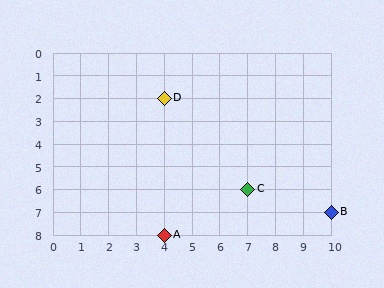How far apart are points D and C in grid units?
Points D and C are 3 columns and 4 rows apart (about 5.0 grid units diagonally).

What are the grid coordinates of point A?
Point A is at grid coordinates (4, 8).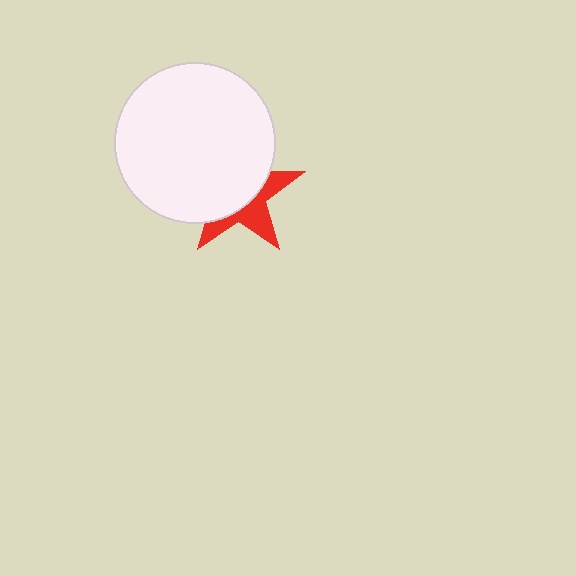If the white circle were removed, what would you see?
You would see the complete red star.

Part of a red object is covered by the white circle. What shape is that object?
It is a star.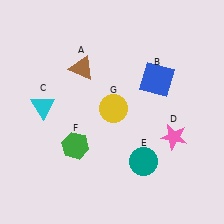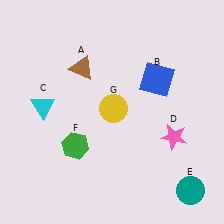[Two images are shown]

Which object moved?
The teal circle (E) moved right.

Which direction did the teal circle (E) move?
The teal circle (E) moved right.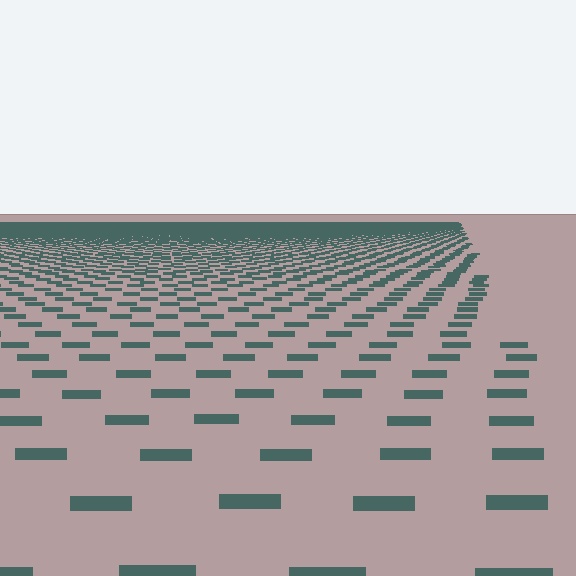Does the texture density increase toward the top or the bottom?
Density increases toward the top.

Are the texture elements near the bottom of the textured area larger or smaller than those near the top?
Larger. Near the bottom, elements are closer to the viewer and appear at a bigger on-screen size.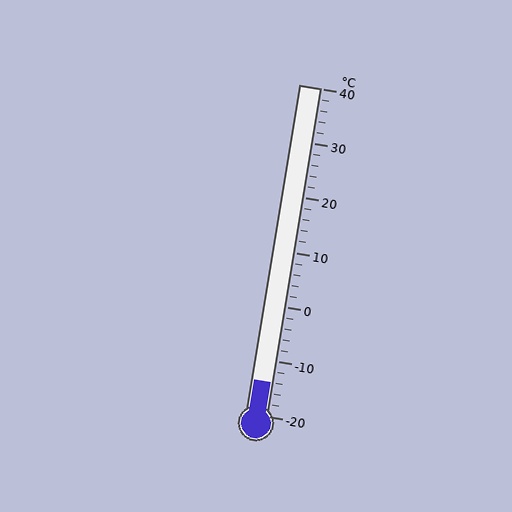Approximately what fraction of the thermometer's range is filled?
The thermometer is filled to approximately 10% of its range.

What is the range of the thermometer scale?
The thermometer scale ranges from -20°C to 40°C.